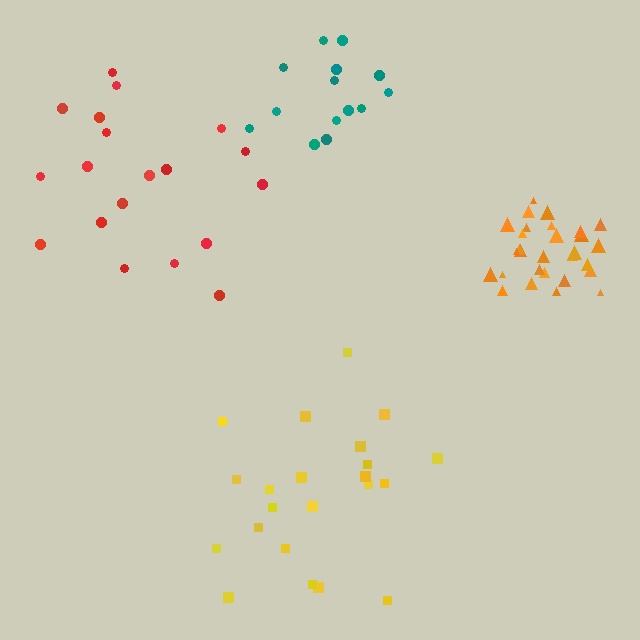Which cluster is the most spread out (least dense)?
Red.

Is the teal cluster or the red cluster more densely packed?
Teal.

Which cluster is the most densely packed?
Orange.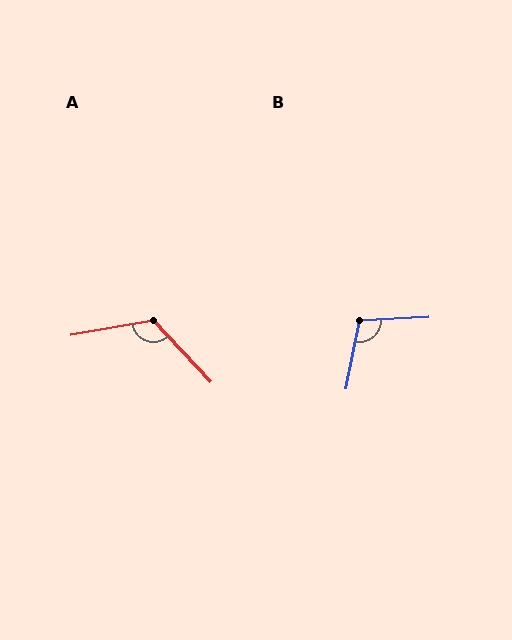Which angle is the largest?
A, at approximately 123 degrees.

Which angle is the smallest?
B, at approximately 104 degrees.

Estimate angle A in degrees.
Approximately 123 degrees.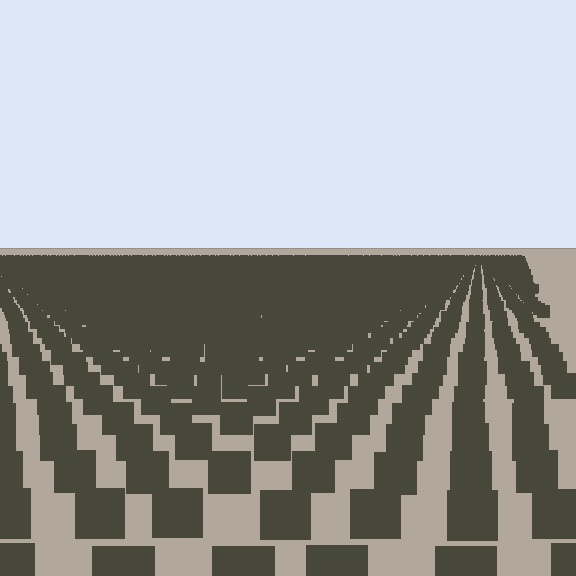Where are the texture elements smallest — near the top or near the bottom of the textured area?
Near the top.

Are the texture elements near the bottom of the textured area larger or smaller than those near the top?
Larger. Near the bottom, elements are closer to the viewer and appear at a bigger on-screen size.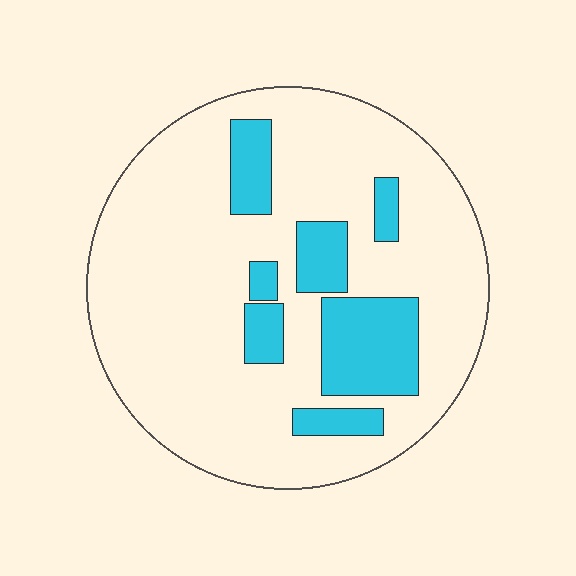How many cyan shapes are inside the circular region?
7.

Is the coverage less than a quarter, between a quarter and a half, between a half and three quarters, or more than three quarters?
Less than a quarter.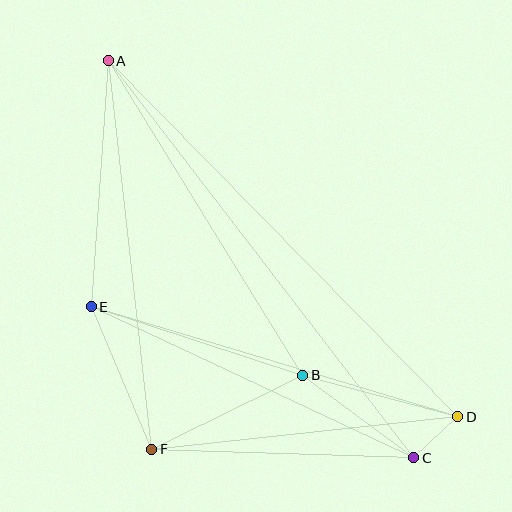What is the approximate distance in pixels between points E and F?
The distance between E and F is approximately 155 pixels.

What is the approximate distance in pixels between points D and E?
The distance between D and E is approximately 383 pixels.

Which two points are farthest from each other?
Points A and C are farthest from each other.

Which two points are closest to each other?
Points C and D are closest to each other.